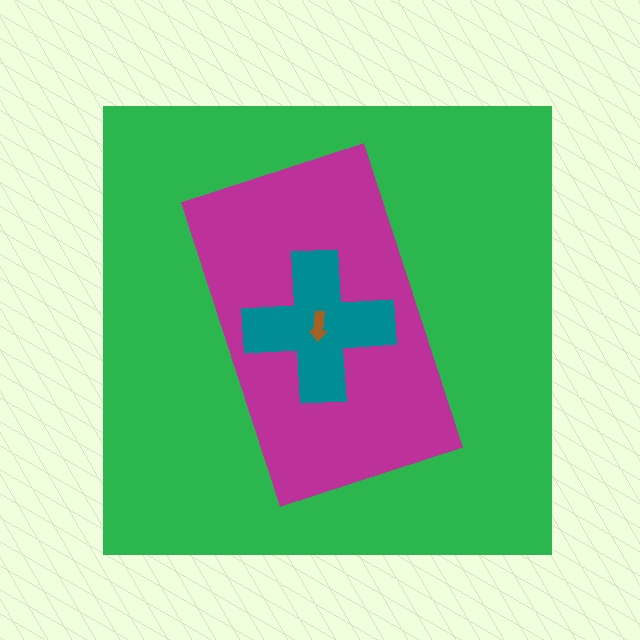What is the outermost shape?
The green square.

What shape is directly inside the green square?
The magenta rectangle.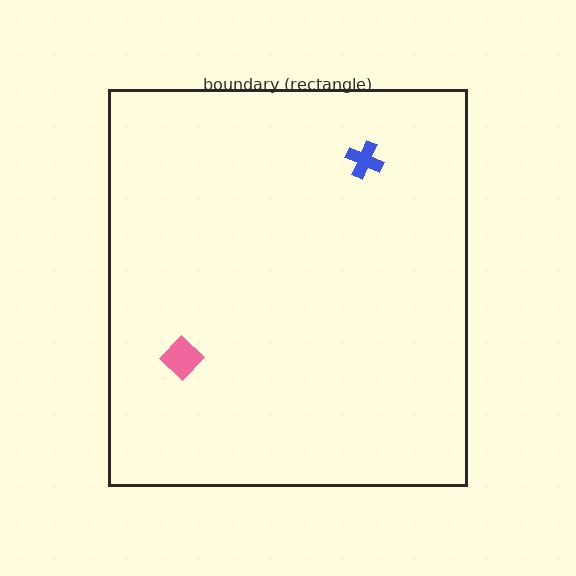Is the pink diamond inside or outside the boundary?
Inside.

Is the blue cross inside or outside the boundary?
Inside.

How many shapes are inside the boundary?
2 inside, 0 outside.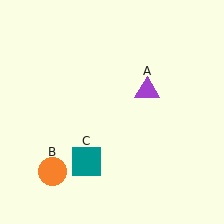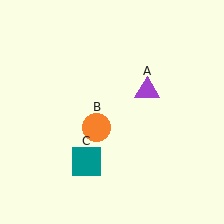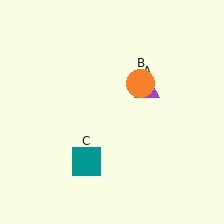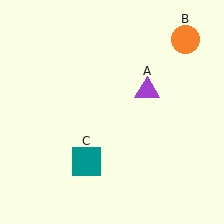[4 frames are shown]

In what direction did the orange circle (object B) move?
The orange circle (object B) moved up and to the right.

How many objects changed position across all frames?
1 object changed position: orange circle (object B).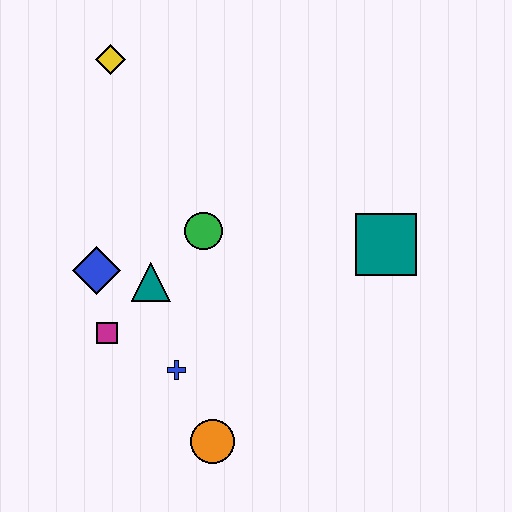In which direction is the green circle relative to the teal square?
The green circle is to the left of the teal square.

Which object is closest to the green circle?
The teal triangle is closest to the green circle.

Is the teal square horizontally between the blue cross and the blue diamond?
No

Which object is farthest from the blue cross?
The yellow diamond is farthest from the blue cross.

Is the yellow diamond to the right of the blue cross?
No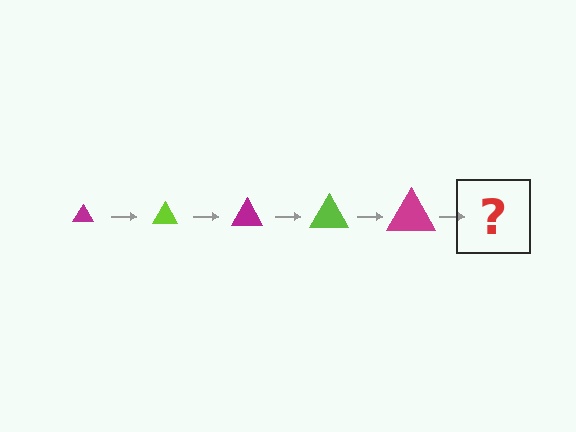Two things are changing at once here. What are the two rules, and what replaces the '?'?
The two rules are that the triangle grows larger each step and the color cycles through magenta and lime. The '?' should be a lime triangle, larger than the previous one.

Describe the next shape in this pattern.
It should be a lime triangle, larger than the previous one.